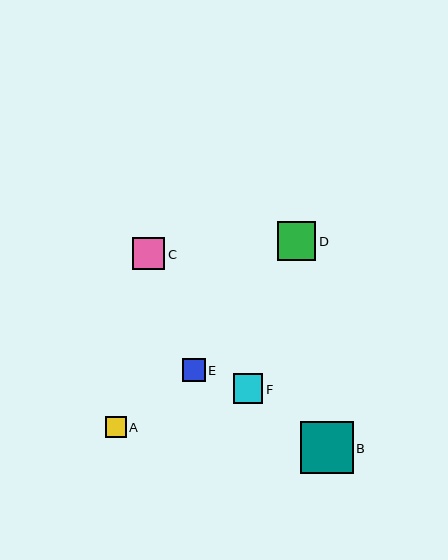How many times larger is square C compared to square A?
Square C is approximately 1.6 times the size of square A.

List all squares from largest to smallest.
From largest to smallest: B, D, C, F, E, A.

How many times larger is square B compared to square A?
Square B is approximately 2.5 times the size of square A.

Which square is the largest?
Square B is the largest with a size of approximately 52 pixels.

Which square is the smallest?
Square A is the smallest with a size of approximately 21 pixels.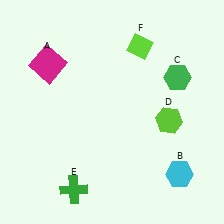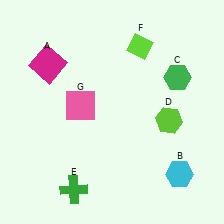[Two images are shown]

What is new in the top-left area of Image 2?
A pink square (G) was added in the top-left area of Image 2.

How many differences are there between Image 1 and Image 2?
There is 1 difference between the two images.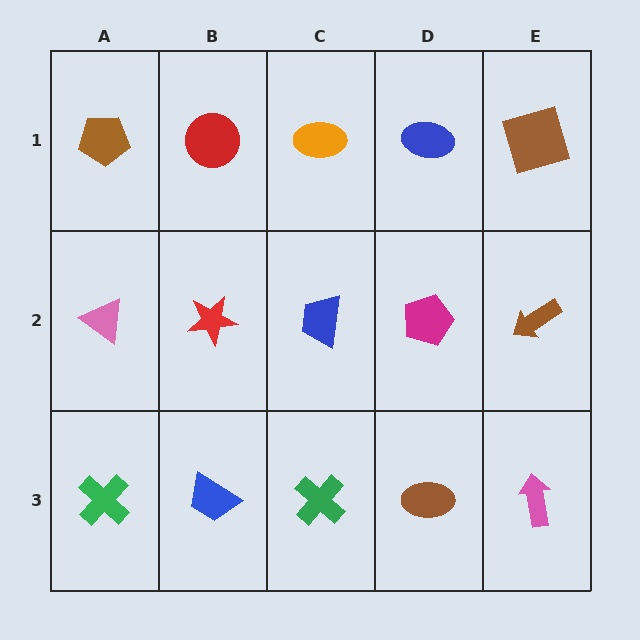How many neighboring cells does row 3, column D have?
3.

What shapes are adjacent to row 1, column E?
A brown arrow (row 2, column E), a blue ellipse (row 1, column D).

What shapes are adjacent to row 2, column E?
A brown square (row 1, column E), a pink arrow (row 3, column E), a magenta pentagon (row 2, column D).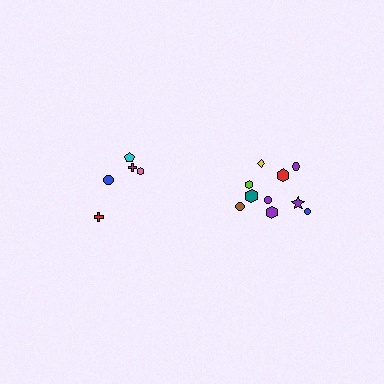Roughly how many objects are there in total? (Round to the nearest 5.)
Roughly 15 objects in total.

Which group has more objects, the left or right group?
The right group.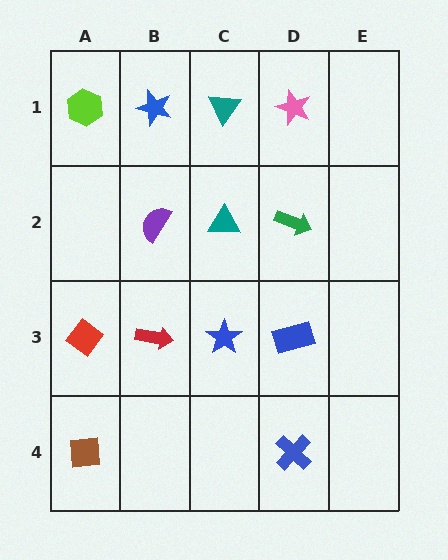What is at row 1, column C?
A teal triangle.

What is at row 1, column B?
A blue star.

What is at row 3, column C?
A blue star.